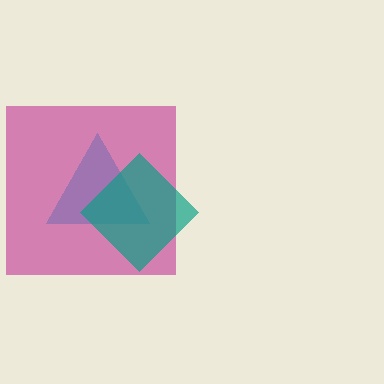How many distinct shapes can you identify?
There are 3 distinct shapes: a cyan triangle, a magenta square, a teal diamond.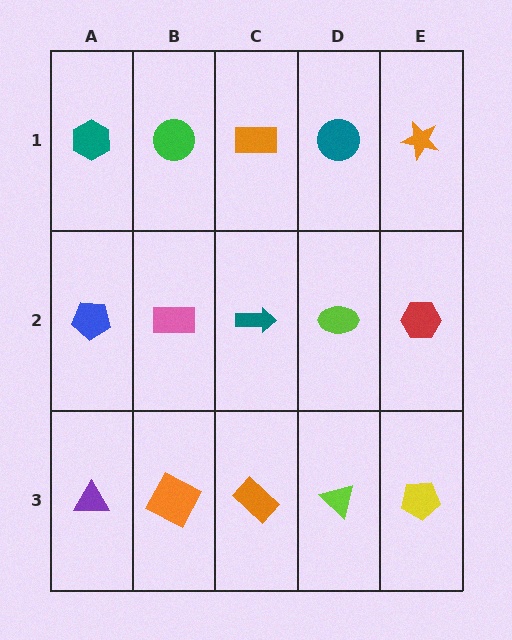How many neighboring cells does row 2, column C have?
4.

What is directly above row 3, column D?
A lime ellipse.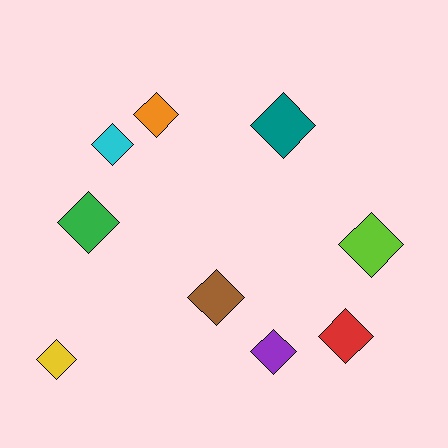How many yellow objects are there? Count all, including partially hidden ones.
There is 1 yellow object.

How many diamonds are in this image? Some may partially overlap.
There are 9 diamonds.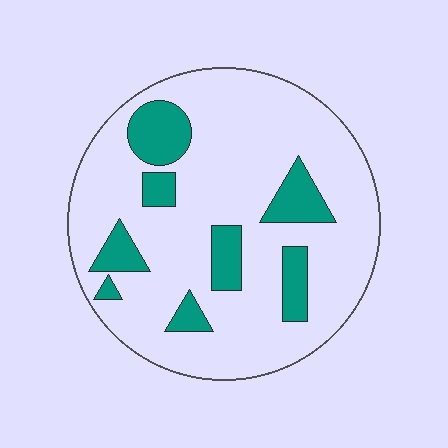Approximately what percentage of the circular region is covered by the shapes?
Approximately 20%.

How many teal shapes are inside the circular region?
8.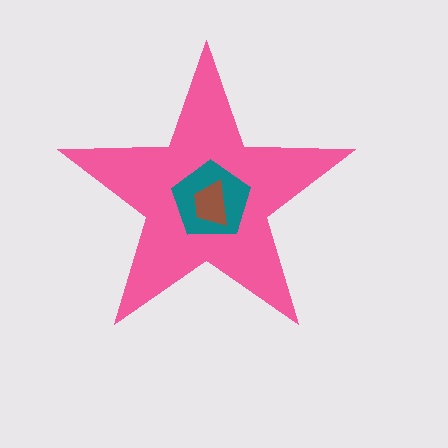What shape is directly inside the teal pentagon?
The brown trapezoid.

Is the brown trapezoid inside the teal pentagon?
Yes.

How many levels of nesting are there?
3.